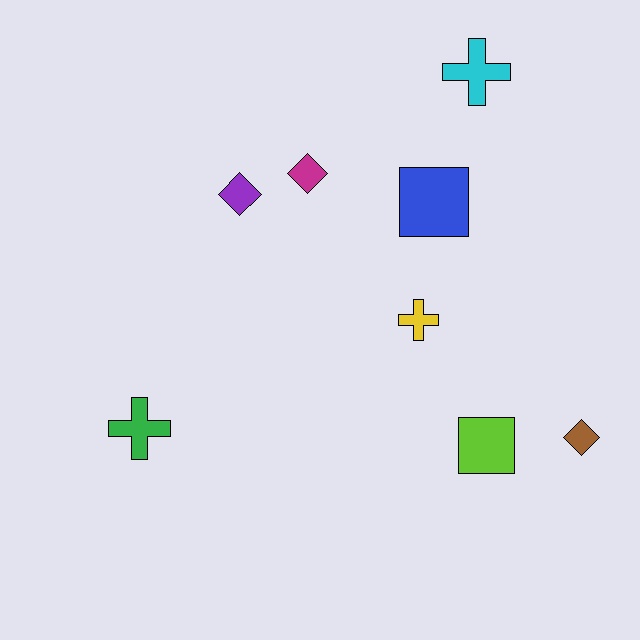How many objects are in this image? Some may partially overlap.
There are 8 objects.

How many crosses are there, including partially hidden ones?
There are 3 crosses.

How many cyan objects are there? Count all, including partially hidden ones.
There is 1 cyan object.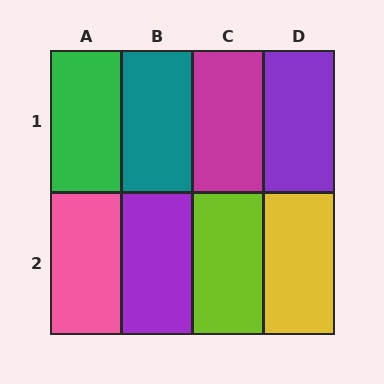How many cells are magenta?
1 cell is magenta.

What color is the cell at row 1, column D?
Purple.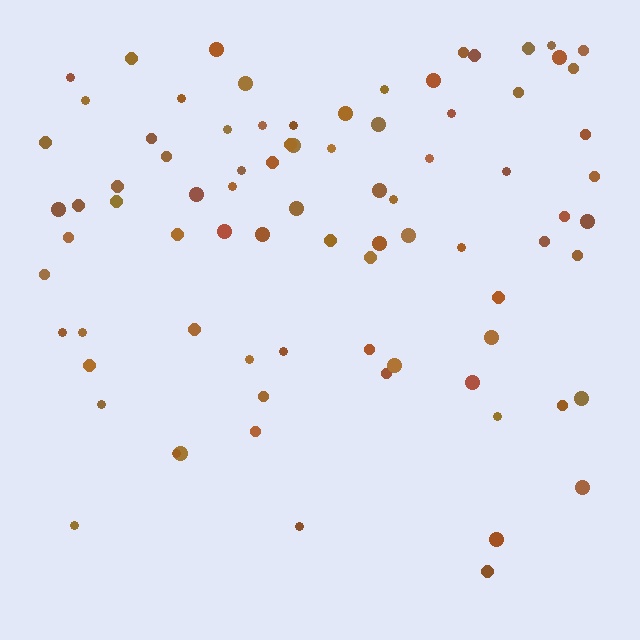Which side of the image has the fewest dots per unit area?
The bottom.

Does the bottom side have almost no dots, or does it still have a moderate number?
Still a moderate number, just noticeably fewer than the top.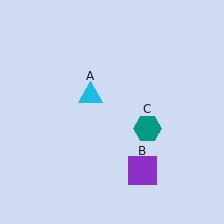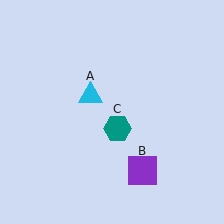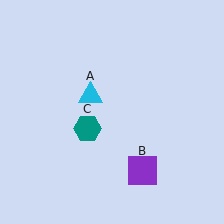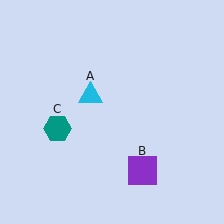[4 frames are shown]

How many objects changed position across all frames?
1 object changed position: teal hexagon (object C).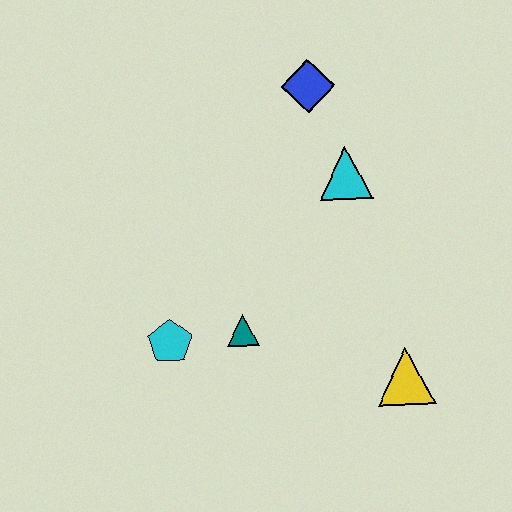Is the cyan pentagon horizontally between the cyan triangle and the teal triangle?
No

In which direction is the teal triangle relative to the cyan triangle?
The teal triangle is below the cyan triangle.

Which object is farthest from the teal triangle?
The blue diamond is farthest from the teal triangle.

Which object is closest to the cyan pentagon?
The teal triangle is closest to the cyan pentagon.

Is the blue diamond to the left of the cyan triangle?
Yes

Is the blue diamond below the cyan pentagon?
No